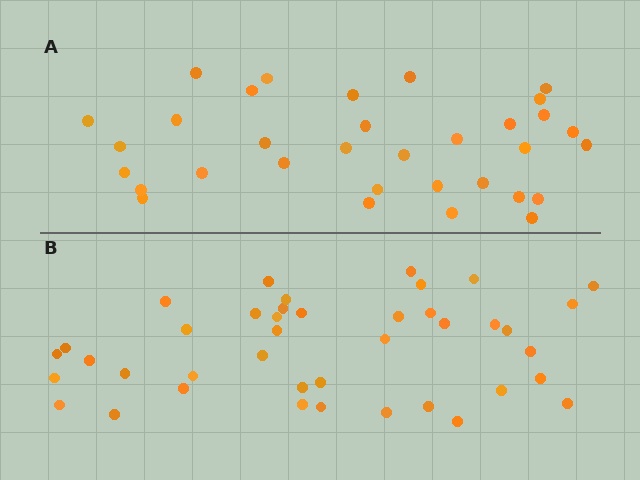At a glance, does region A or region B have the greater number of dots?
Region B (the bottom region) has more dots.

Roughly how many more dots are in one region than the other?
Region B has roughly 8 or so more dots than region A.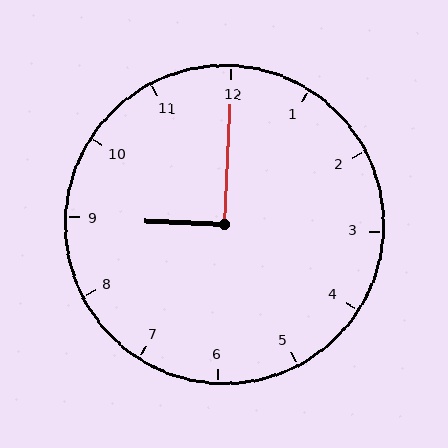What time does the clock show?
9:00.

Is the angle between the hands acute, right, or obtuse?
It is right.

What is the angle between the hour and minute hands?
Approximately 90 degrees.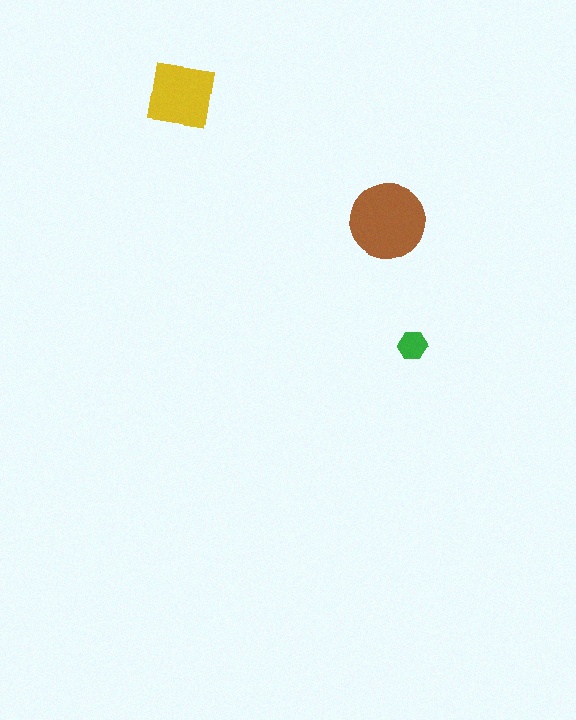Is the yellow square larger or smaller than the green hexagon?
Larger.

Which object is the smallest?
The green hexagon.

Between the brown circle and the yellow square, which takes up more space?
The brown circle.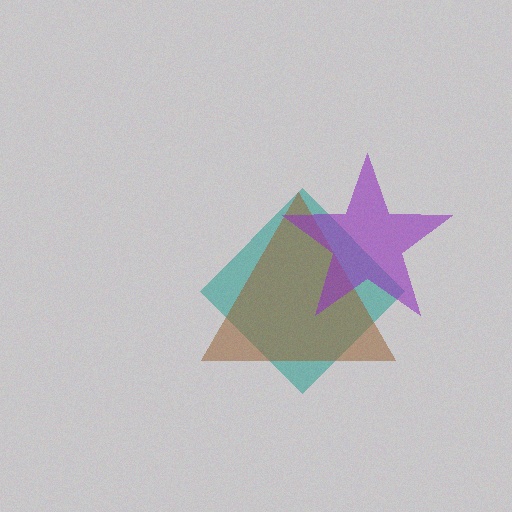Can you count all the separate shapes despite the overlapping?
Yes, there are 3 separate shapes.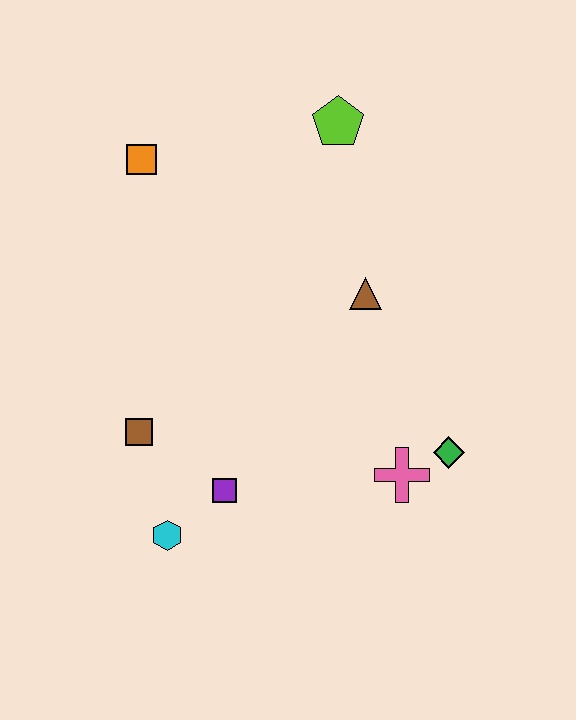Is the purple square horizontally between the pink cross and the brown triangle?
No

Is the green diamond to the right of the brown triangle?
Yes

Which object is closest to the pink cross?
The green diamond is closest to the pink cross.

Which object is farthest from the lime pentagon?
The cyan hexagon is farthest from the lime pentagon.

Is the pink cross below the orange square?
Yes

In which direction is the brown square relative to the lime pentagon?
The brown square is below the lime pentagon.